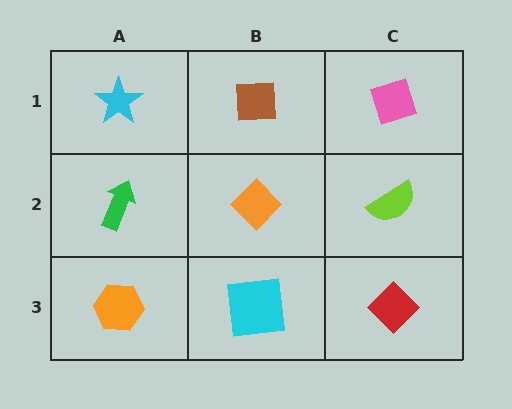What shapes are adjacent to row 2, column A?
A cyan star (row 1, column A), an orange hexagon (row 3, column A), an orange diamond (row 2, column B).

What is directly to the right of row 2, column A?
An orange diamond.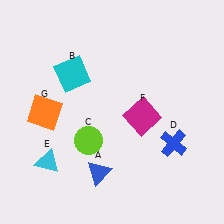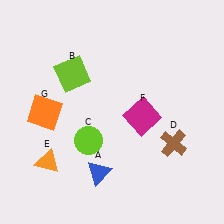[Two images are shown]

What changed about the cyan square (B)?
In Image 1, B is cyan. In Image 2, it changed to lime.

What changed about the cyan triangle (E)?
In Image 1, E is cyan. In Image 2, it changed to orange.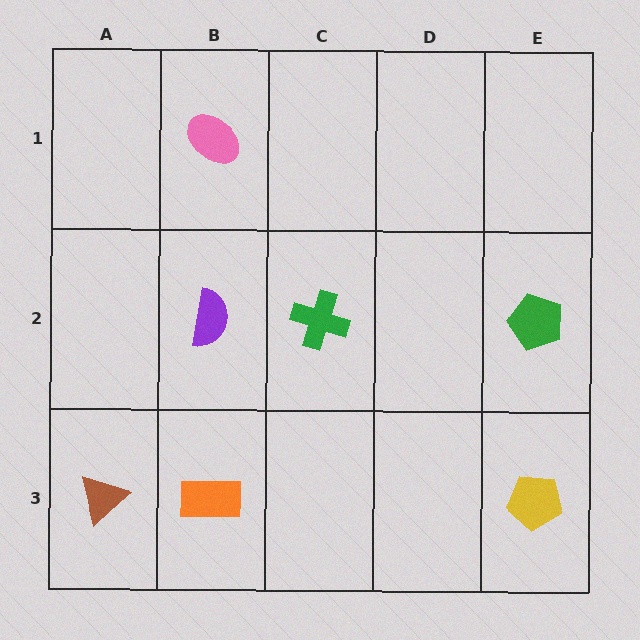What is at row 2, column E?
A green pentagon.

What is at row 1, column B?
A pink ellipse.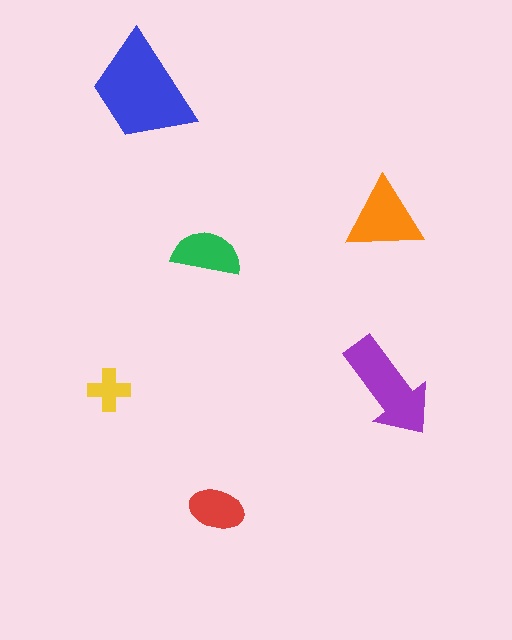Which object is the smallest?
The yellow cross.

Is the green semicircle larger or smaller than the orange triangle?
Smaller.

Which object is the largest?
The blue trapezoid.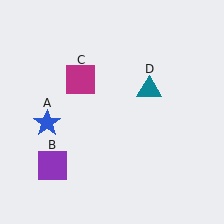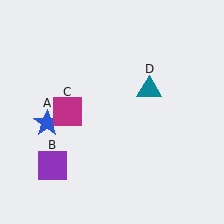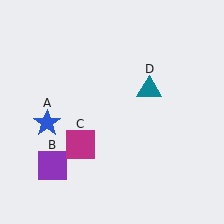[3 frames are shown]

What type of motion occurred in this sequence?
The magenta square (object C) rotated counterclockwise around the center of the scene.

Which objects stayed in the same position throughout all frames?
Blue star (object A) and purple square (object B) and teal triangle (object D) remained stationary.